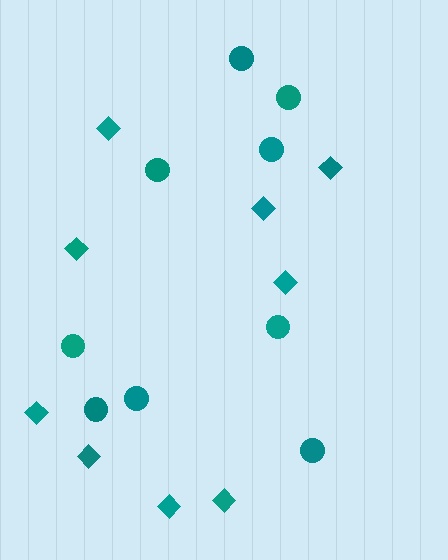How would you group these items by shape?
There are 2 groups: one group of circles (9) and one group of diamonds (9).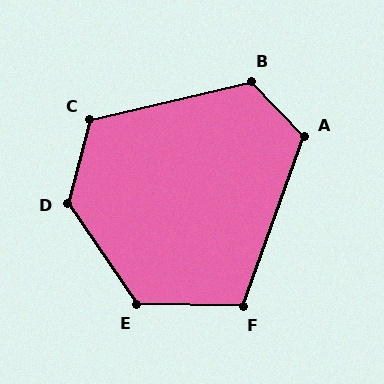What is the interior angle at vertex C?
Approximately 118 degrees (obtuse).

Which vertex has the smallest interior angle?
F, at approximately 109 degrees.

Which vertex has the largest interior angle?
D, at approximately 131 degrees.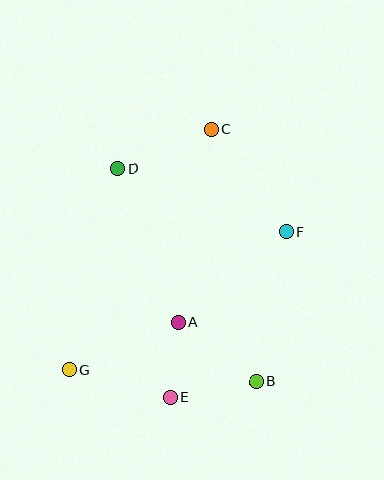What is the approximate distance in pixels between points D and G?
The distance between D and G is approximately 207 pixels.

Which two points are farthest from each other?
Points C and G are farthest from each other.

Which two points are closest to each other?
Points A and E are closest to each other.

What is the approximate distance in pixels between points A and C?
The distance between A and C is approximately 196 pixels.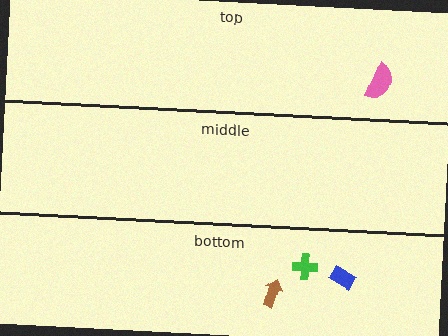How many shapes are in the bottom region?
3.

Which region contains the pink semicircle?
The top region.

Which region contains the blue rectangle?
The bottom region.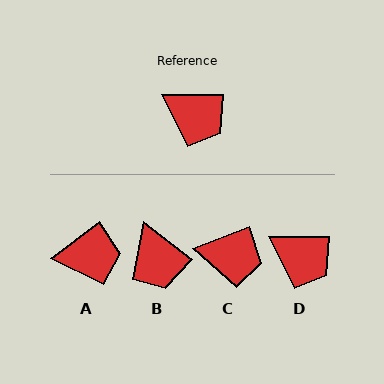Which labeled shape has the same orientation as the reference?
D.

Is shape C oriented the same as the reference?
No, it is off by about 21 degrees.